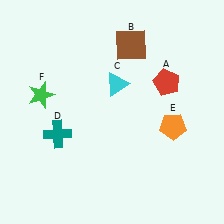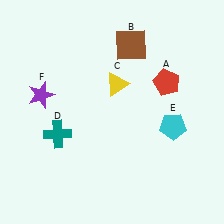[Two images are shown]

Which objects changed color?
C changed from cyan to yellow. E changed from orange to cyan. F changed from green to purple.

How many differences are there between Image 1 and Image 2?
There are 3 differences between the two images.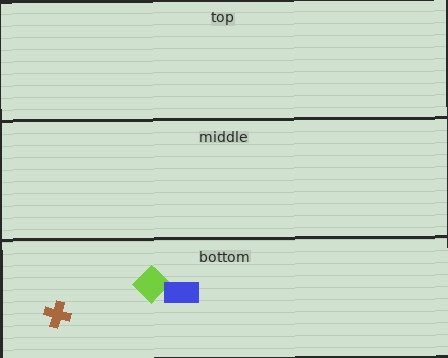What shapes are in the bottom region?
The brown cross, the lime diamond, the blue rectangle.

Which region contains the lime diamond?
The bottom region.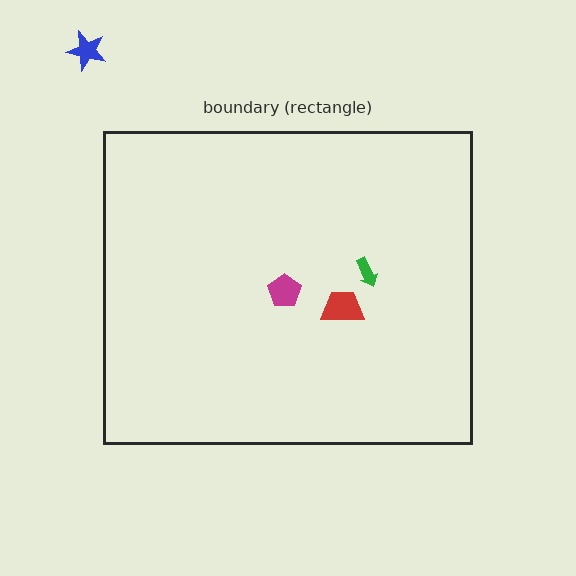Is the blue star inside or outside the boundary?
Outside.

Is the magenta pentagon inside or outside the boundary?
Inside.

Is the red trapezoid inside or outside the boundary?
Inside.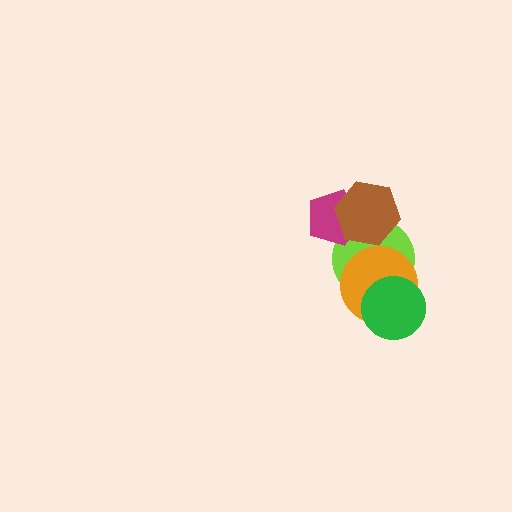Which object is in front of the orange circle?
The green circle is in front of the orange circle.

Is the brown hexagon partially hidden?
No, no other shape covers it.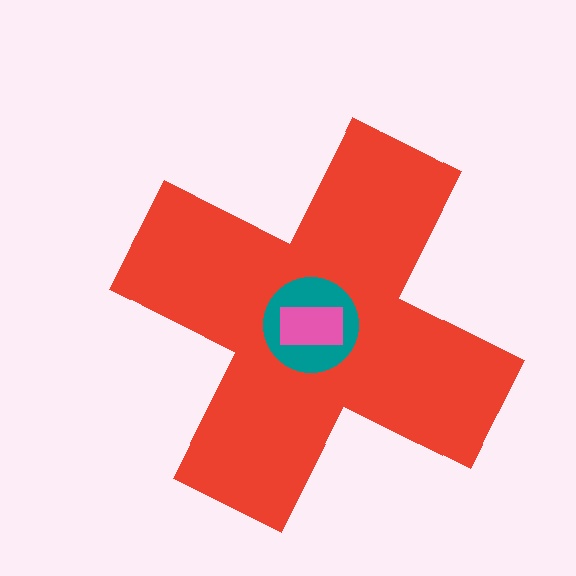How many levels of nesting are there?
3.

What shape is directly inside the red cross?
The teal circle.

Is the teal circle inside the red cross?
Yes.